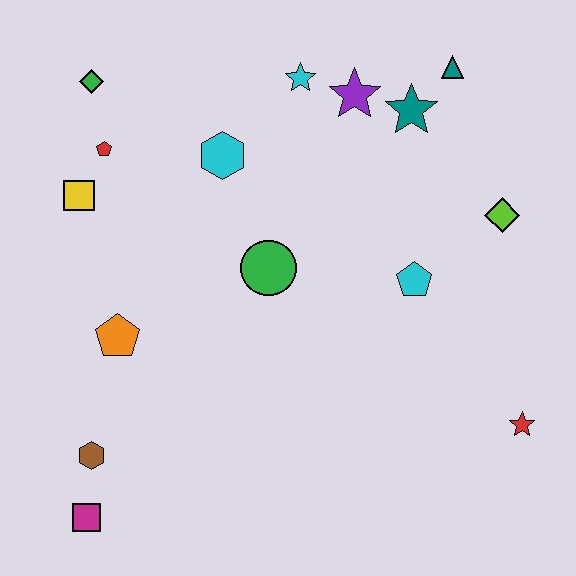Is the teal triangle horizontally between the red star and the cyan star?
Yes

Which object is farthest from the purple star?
The magenta square is farthest from the purple star.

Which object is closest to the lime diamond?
The cyan pentagon is closest to the lime diamond.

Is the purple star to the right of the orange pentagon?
Yes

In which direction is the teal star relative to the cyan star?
The teal star is to the right of the cyan star.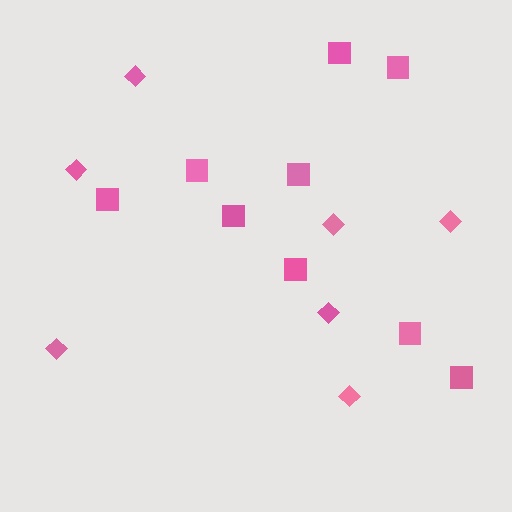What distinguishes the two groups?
There are 2 groups: one group of diamonds (7) and one group of squares (9).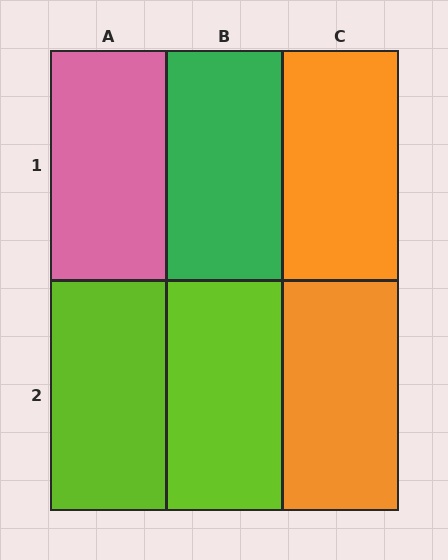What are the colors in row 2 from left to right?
Lime, lime, orange.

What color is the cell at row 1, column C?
Orange.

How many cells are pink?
1 cell is pink.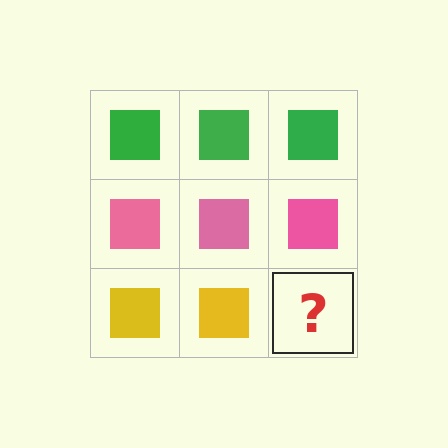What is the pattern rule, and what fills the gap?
The rule is that each row has a consistent color. The gap should be filled with a yellow square.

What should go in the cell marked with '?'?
The missing cell should contain a yellow square.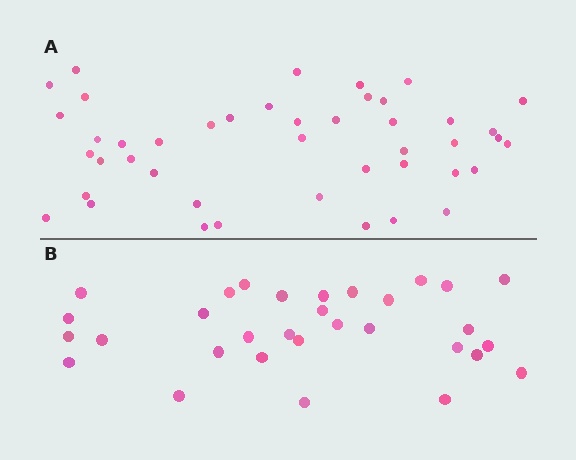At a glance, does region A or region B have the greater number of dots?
Region A (the top region) has more dots.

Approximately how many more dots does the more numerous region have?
Region A has approximately 15 more dots than region B.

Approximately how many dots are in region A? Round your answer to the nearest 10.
About 40 dots. (The exact count is 44, which rounds to 40.)